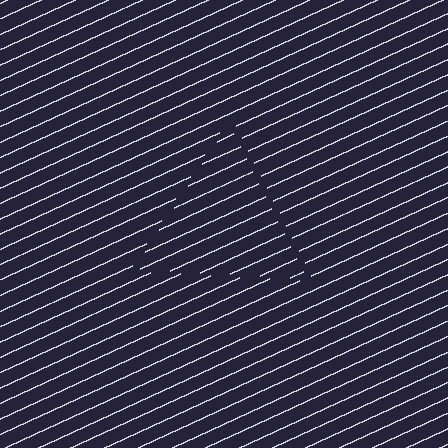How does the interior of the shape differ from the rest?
The interior of the shape contains the same grating, shifted by half a period — the contour is defined by the phase discontinuity where line-ends from the inner and outer gratings abut.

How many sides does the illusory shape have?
3 sides — the line-ends trace a triangle.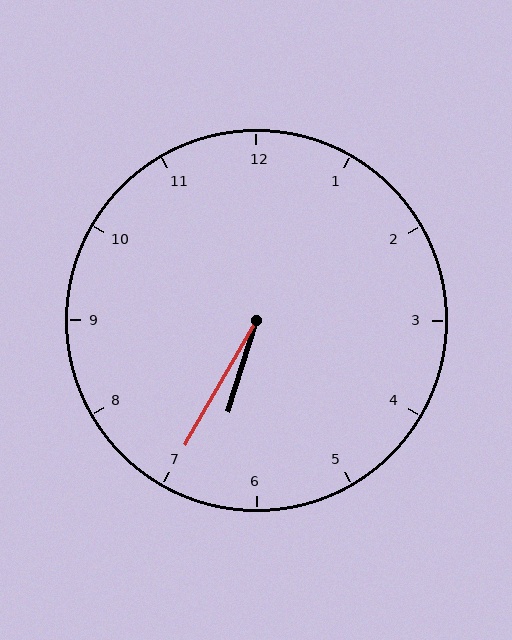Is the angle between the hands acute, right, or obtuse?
It is acute.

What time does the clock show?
6:35.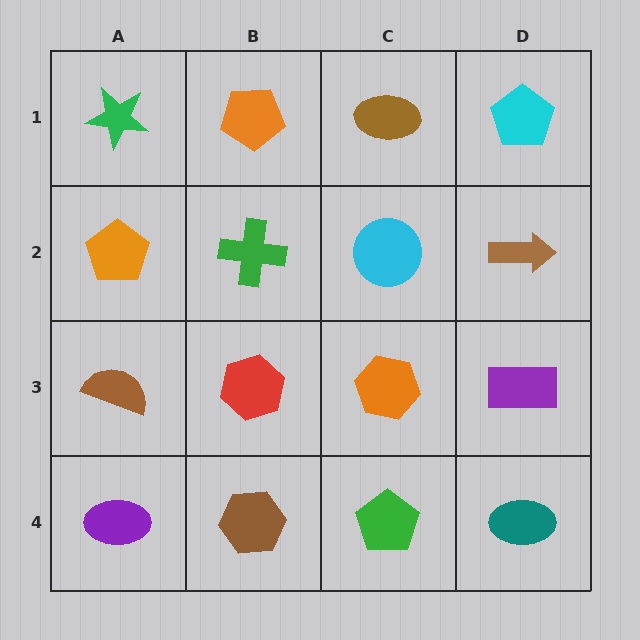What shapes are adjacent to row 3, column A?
An orange pentagon (row 2, column A), a purple ellipse (row 4, column A), a red hexagon (row 3, column B).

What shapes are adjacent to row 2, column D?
A cyan pentagon (row 1, column D), a purple rectangle (row 3, column D), a cyan circle (row 2, column C).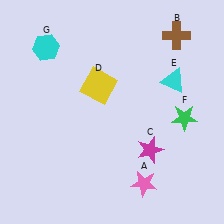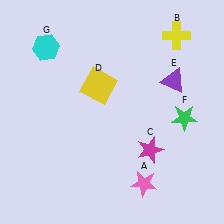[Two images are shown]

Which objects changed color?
B changed from brown to yellow. E changed from cyan to purple.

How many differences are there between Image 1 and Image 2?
There are 2 differences between the two images.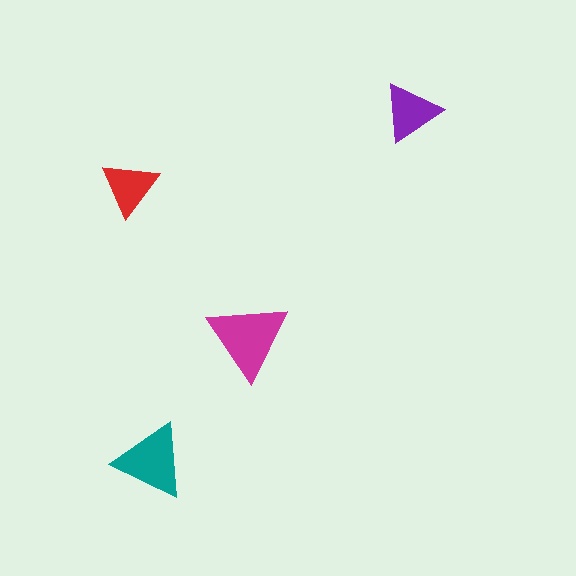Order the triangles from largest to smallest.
the magenta one, the teal one, the purple one, the red one.